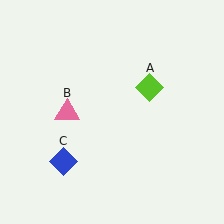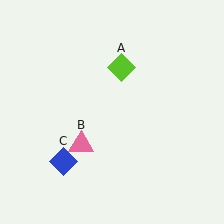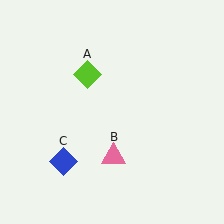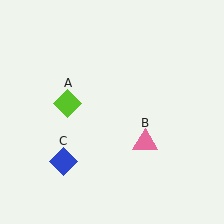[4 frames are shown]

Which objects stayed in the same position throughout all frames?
Blue diamond (object C) remained stationary.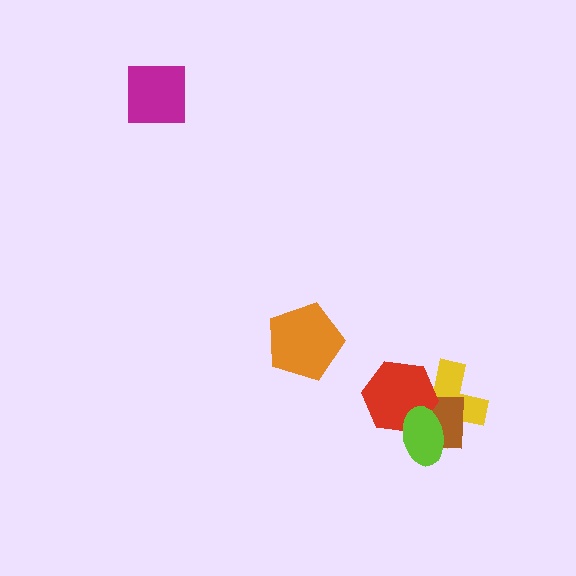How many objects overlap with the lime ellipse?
3 objects overlap with the lime ellipse.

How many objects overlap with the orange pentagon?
0 objects overlap with the orange pentagon.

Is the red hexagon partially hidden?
Yes, it is partially covered by another shape.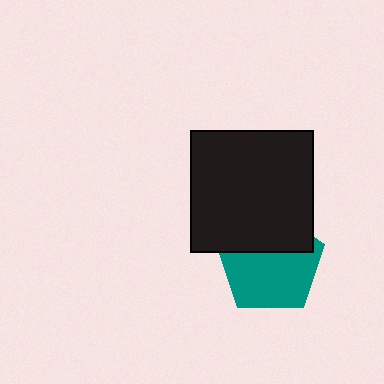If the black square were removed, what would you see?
You would see the complete teal pentagon.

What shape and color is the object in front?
The object in front is a black square.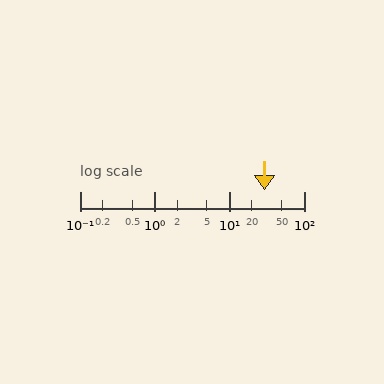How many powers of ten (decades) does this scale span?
The scale spans 3 decades, from 0.1 to 100.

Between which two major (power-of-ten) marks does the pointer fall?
The pointer is between 10 and 100.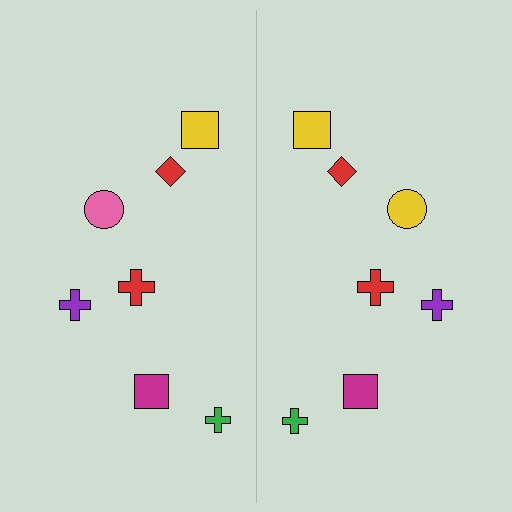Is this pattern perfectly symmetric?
No, the pattern is not perfectly symmetric. The yellow circle on the right side breaks the symmetry — its mirror counterpart is pink.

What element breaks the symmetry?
The yellow circle on the right side breaks the symmetry — its mirror counterpart is pink.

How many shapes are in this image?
There are 14 shapes in this image.